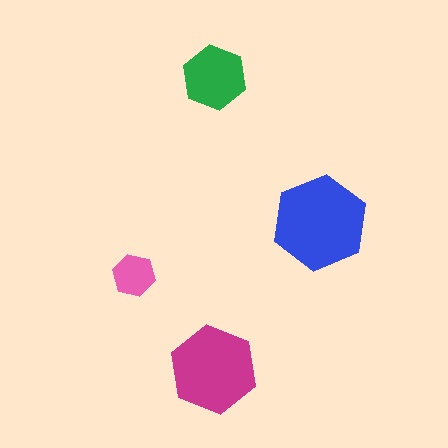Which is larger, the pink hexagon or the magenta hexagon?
The magenta one.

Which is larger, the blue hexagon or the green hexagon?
The blue one.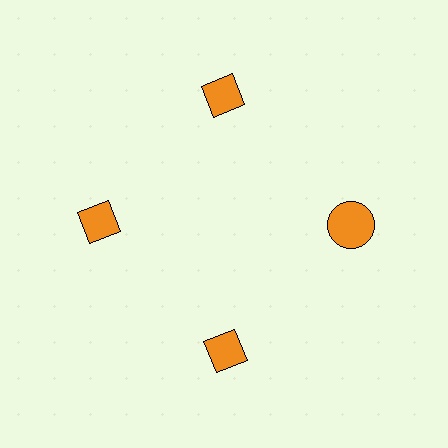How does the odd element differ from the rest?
It has a different shape: circle instead of diamond.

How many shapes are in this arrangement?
There are 4 shapes arranged in a ring pattern.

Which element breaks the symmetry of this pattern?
The orange circle at roughly the 3 o'clock position breaks the symmetry. All other shapes are orange diamonds.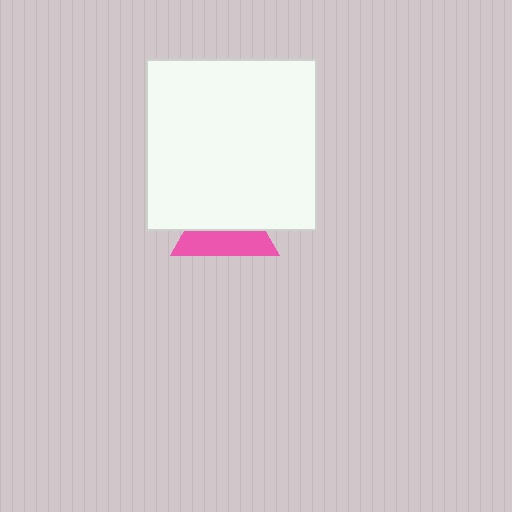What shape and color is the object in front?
The object in front is a white square.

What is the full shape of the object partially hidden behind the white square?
The partially hidden object is a pink triangle.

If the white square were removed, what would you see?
You would see the complete pink triangle.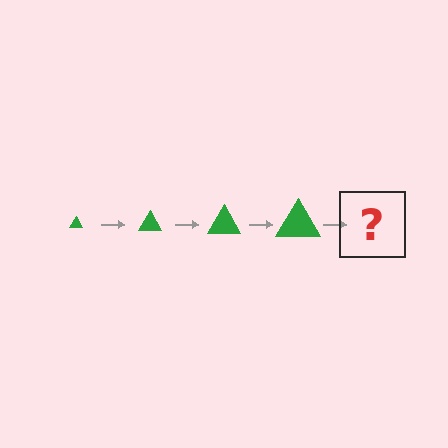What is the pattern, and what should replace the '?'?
The pattern is that the triangle gets progressively larger each step. The '?' should be a green triangle, larger than the previous one.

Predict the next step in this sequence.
The next step is a green triangle, larger than the previous one.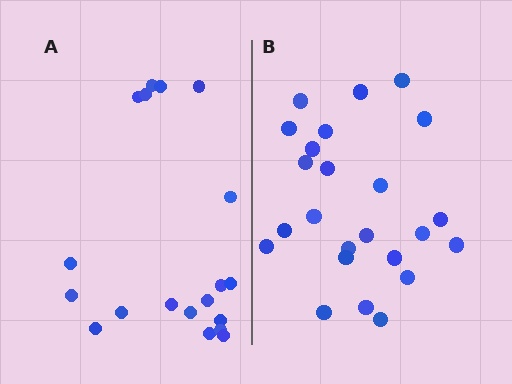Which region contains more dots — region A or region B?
Region B (the right region) has more dots.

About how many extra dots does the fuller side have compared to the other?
Region B has about 5 more dots than region A.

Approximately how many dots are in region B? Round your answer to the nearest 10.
About 20 dots. (The exact count is 24, which rounds to 20.)